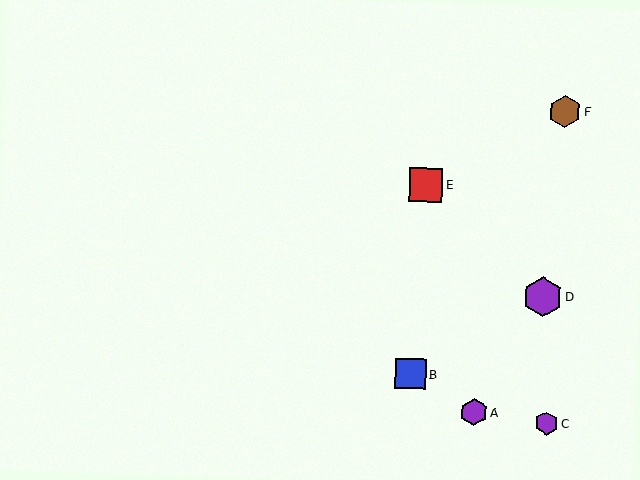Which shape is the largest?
The purple hexagon (labeled D) is the largest.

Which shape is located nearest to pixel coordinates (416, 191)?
The red square (labeled E) at (426, 185) is nearest to that location.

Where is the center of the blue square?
The center of the blue square is at (411, 374).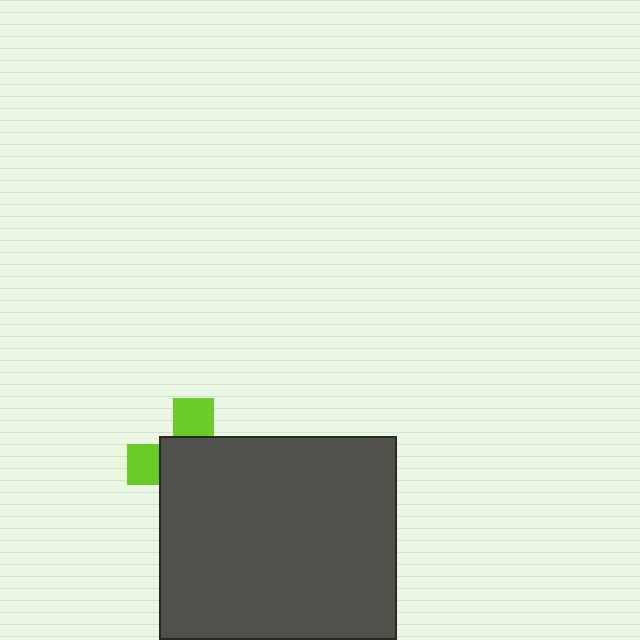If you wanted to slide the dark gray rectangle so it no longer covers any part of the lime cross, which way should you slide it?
Slide it toward the lower-right — that is the most direct way to separate the two shapes.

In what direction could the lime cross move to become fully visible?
The lime cross could move toward the upper-left. That would shift it out from behind the dark gray rectangle entirely.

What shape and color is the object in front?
The object in front is a dark gray rectangle.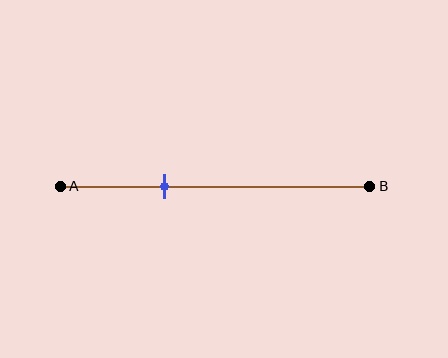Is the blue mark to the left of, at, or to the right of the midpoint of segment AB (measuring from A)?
The blue mark is to the left of the midpoint of segment AB.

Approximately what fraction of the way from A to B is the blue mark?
The blue mark is approximately 35% of the way from A to B.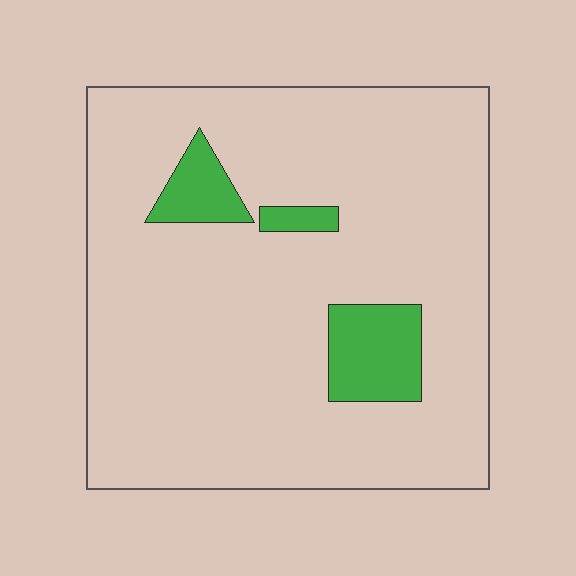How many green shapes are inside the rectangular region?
3.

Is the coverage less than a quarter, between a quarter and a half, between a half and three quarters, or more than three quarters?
Less than a quarter.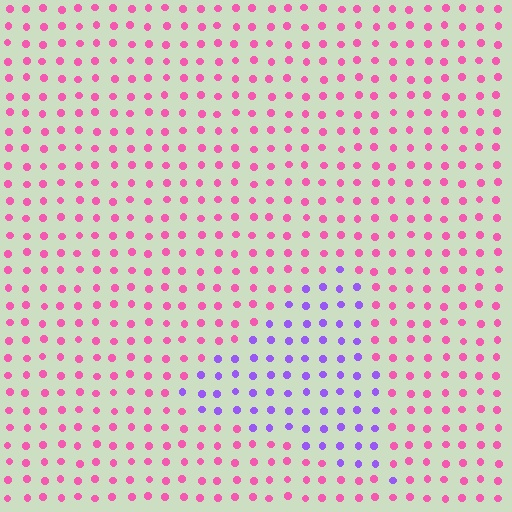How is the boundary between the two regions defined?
The boundary is defined purely by a slight shift in hue (about 61 degrees). Spacing, size, and orientation are identical on both sides.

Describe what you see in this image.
The image is filled with small pink elements in a uniform arrangement. A triangle-shaped region is visible where the elements are tinted to a slightly different hue, forming a subtle color boundary.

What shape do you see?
I see a triangle.